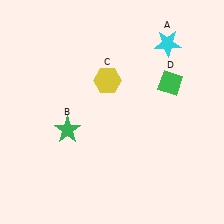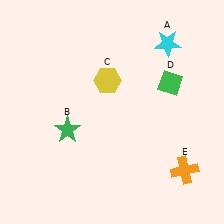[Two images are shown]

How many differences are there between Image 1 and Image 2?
There is 1 difference between the two images.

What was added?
An orange cross (E) was added in Image 2.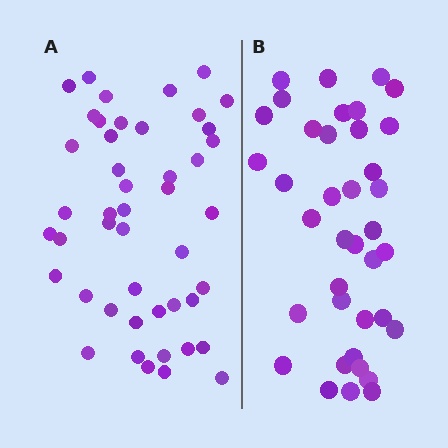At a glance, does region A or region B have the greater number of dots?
Region A (the left region) has more dots.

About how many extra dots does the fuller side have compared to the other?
Region A has roughly 8 or so more dots than region B.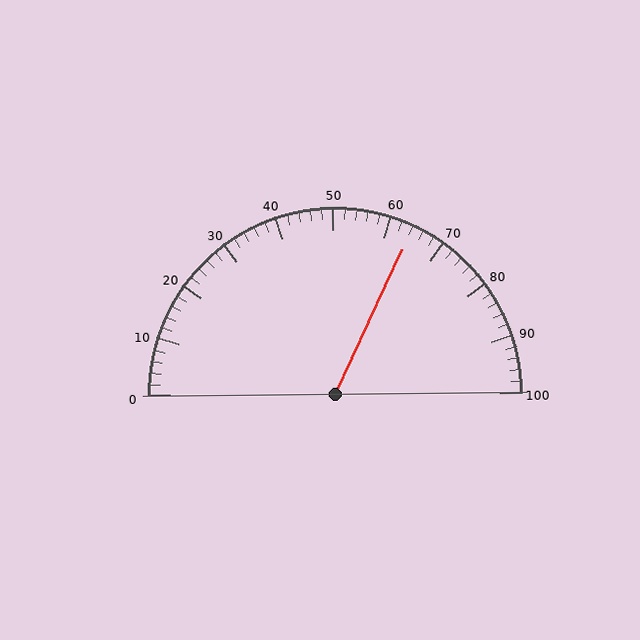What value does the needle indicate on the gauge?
The needle indicates approximately 64.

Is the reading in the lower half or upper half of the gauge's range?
The reading is in the upper half of the range (0 to 100).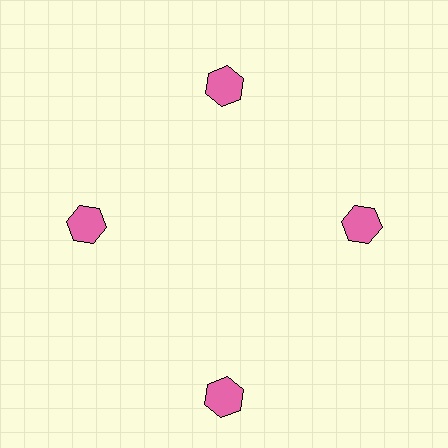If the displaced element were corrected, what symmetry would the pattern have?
It would have 4-fold rotational symmetry — the pattern would map onto itself every 90 degrees.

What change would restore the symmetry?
The symmetry would be restored by moving it inward, back onto the ring so that all 4 hexagons sit at equal angles and equal distance from the center.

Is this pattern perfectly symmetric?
No. The 4 pink hexagons are arranged in a ring, but one element near the 6 o'clock position is pushed outward from the center, breaking the 4-fold rotational symmetry.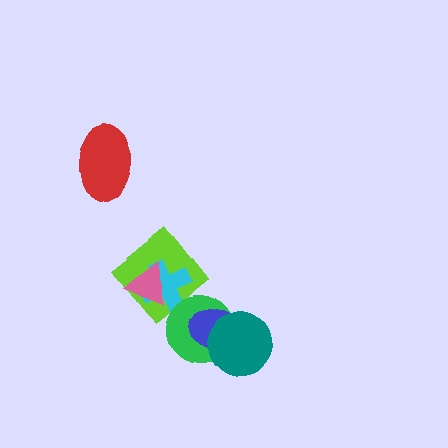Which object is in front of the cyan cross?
The pink triangle is in front of the cyan cross.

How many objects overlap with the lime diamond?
3 objects overlap with the lime diamond.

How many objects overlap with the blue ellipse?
2 objects overlap with the blue ellipse.